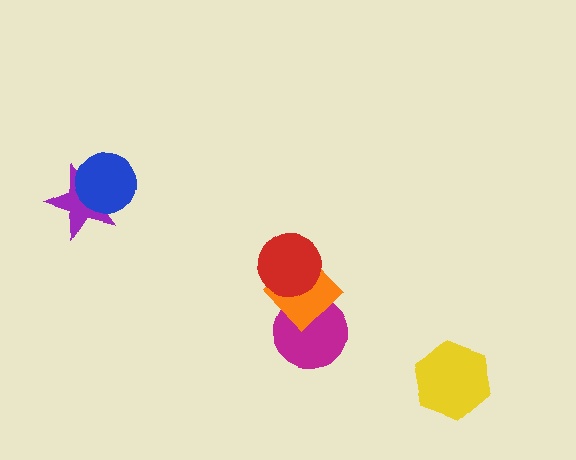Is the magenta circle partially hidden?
Yes, it is partially covered by another shape.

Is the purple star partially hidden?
Yes, it is partially covered by another shape.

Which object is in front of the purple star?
The blue circle is in front of the purple star.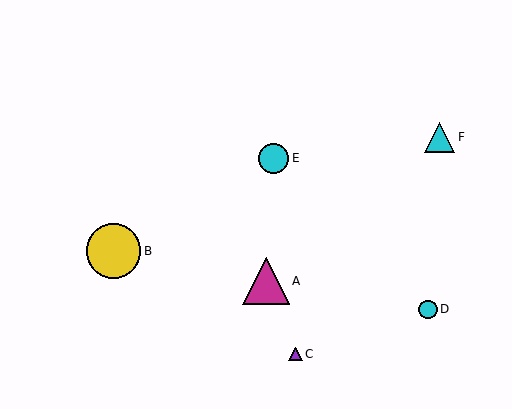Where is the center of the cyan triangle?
The center of the cyan triangle is at (439, 137).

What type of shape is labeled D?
Shape D is a cyan circle.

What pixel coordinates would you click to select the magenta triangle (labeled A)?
Click at (266, 281) to select the magenta triangle A.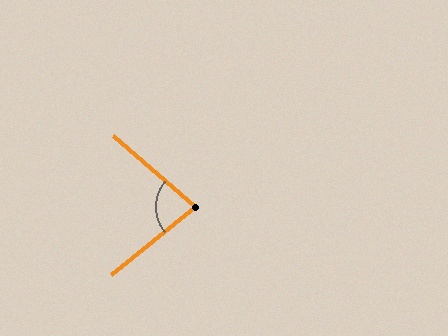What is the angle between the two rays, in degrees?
Approximately 79 degrees.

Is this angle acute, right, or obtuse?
It is acute.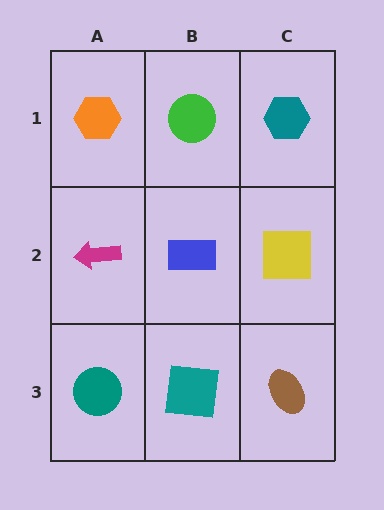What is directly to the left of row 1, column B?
An orange hexagon.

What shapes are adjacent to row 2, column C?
A teal hexagon (row 1, column C), a brown ellipse (row 3, column C), a blue rectangle (row 2, column B).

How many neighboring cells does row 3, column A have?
2.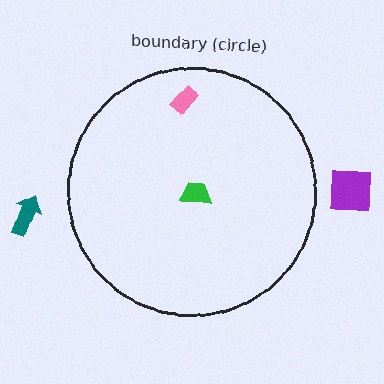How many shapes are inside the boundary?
2 inside, 2 outside.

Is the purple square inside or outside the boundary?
Outside.